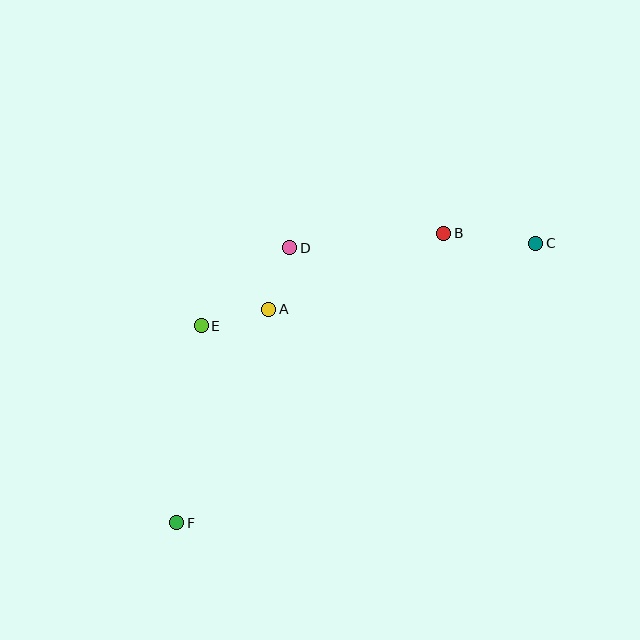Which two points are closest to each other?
Points A and D are closest to each other.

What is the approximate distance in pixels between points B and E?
The distance between B and E is approximately 259 pixels.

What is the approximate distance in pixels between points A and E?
The distance between A and E is approximately 69 pixels.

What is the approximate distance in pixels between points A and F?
The distance between A and F is approximately 232 pixels.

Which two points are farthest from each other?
Points C and F are farthest from each other.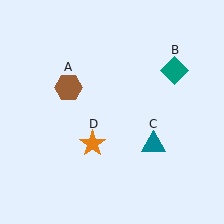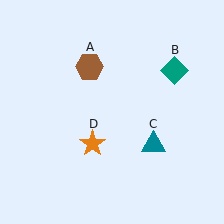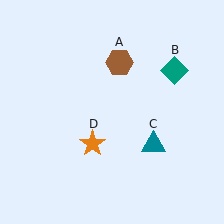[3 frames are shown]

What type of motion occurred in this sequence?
The brown hexagon (object A) rotated clockwise around the center of the scene.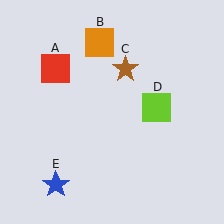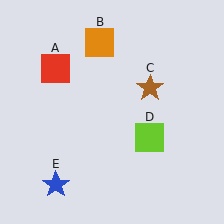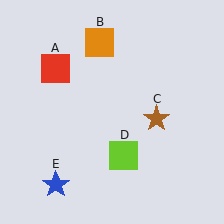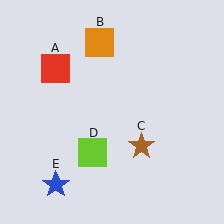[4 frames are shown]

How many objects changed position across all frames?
2 objects changed position: brown star (object C), lime square (object D).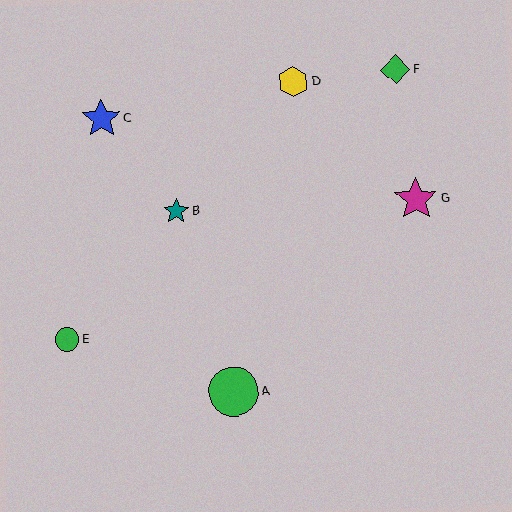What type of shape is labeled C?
Shape C is a blue star.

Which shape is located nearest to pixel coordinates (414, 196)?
The magenta star (labeled G) at (416, 199) is nearest to that location.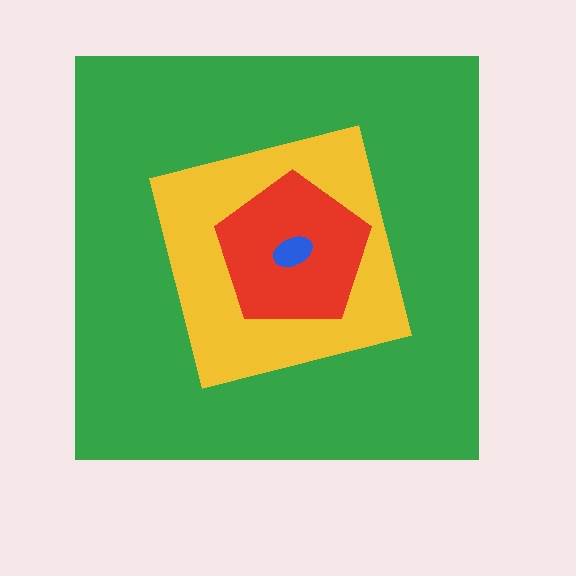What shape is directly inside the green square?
The yellow square.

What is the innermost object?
The blue ellipse.